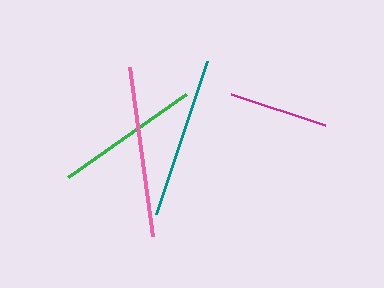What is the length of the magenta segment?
The magenta segment is approximately 99 pixels long.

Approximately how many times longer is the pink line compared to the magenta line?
The pink line is approximately 1.7 times the length of the magenta line.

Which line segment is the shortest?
The magenta line is the shortest at approximately 99 pixels.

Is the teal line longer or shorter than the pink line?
The pink line is longer than the teal line.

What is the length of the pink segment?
The pink segment is approximately 171 pixels long.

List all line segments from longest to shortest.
From longest to shortest: pink, teal, green, magenta.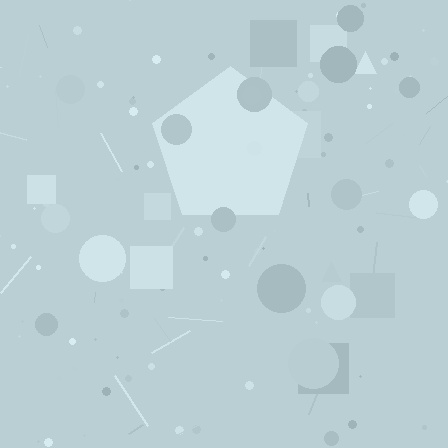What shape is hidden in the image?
A pentagon is hidden in the image.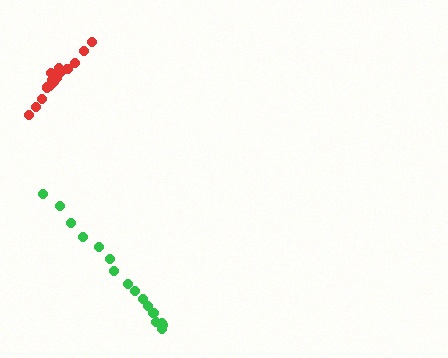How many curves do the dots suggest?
There are 2 distinct paths.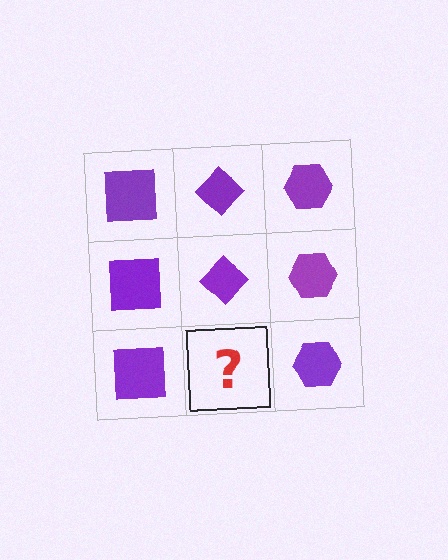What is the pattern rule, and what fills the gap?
The rule is that each column has a consistent shape. The gap should be filled with a purple diamond.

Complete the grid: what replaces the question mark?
The question mark should be replaced with a purple diamond.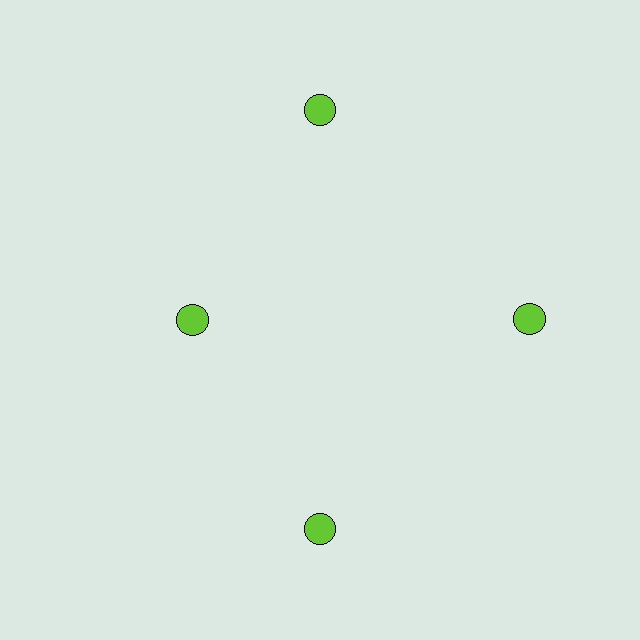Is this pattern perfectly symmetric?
No. The 4 lime circles are arranged in a ring, but one element near the 9 o'clock position is pulled inward toward the center, breaking the 4-fold rotational symmetry.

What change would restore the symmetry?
The symmetry would be restored by moving it outward, back onto the ring so that all 4 circles sit at equal angles and equal distance from the center.